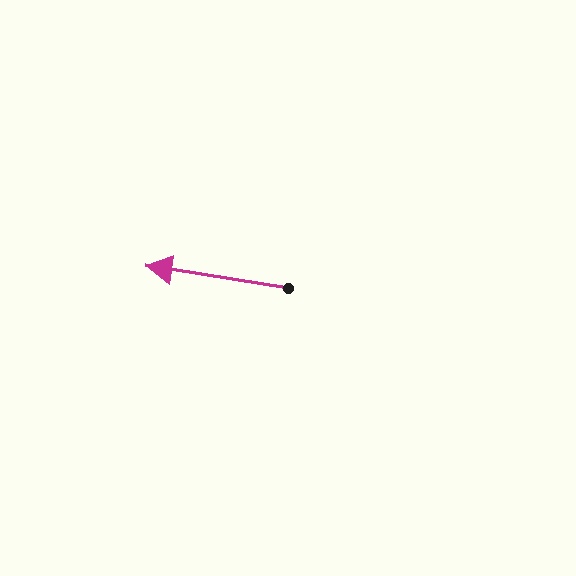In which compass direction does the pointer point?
West.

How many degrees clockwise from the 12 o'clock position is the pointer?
Approximately 279 degrees.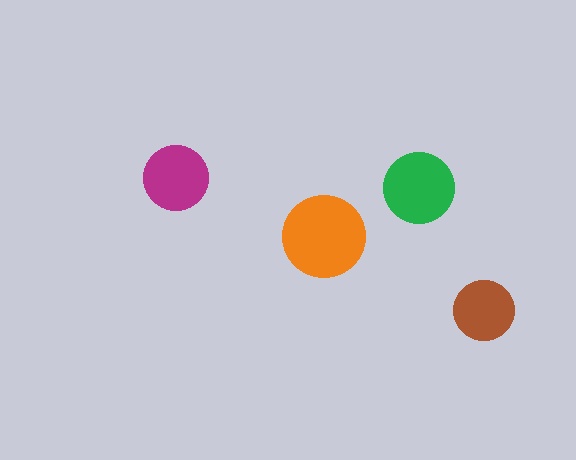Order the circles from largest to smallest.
the orange one, the green one, the magenta one, the brown one.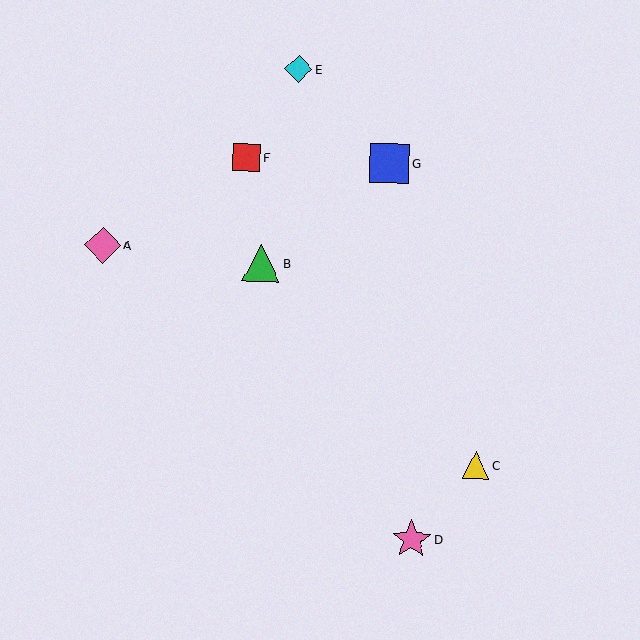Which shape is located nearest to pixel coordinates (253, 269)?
The green triangle (labeled B) at (261, 263) is nearest to that location.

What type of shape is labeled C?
Shape C is a yellow triangle.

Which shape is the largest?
The blue square (labeled G) is the largest.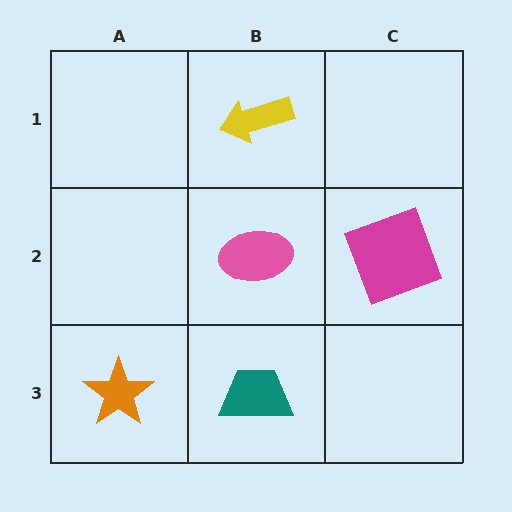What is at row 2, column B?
A pink ellipse.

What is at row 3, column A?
An orange star.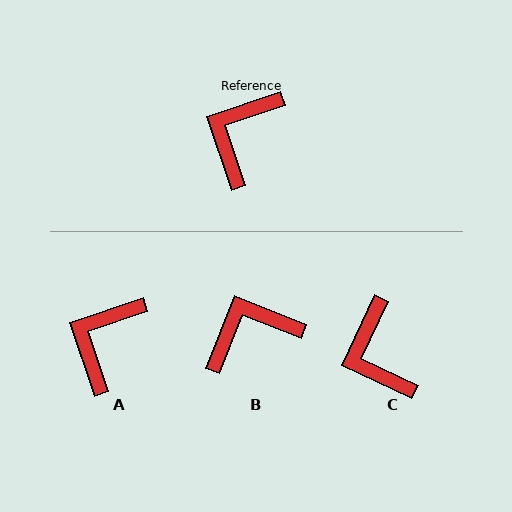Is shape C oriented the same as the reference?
No, it is off by about 46 degrees.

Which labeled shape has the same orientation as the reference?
A.